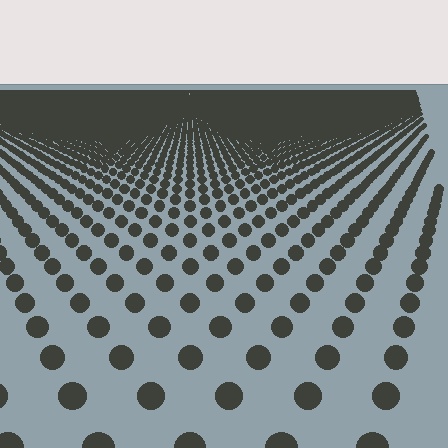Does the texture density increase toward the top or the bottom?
Density increases toward the top.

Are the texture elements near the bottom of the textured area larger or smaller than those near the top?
Larger. Near the bottom, elements are closer to the viewer and appear at a bigger on-screen size.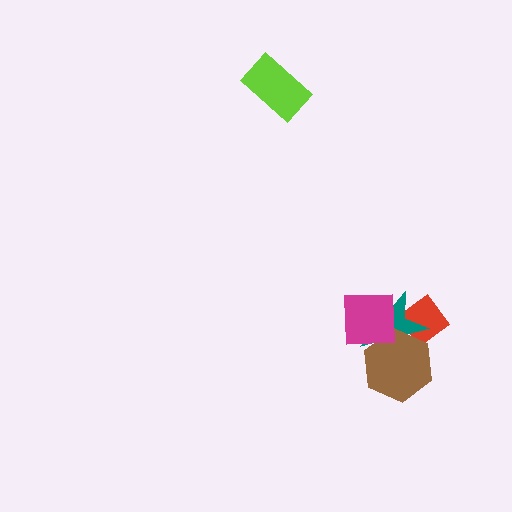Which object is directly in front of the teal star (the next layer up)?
The brown hexagon is directly in front of the teal star.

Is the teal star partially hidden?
Yes, it is partially covered by another shape.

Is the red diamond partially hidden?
Yes, it is partially covered by another shape.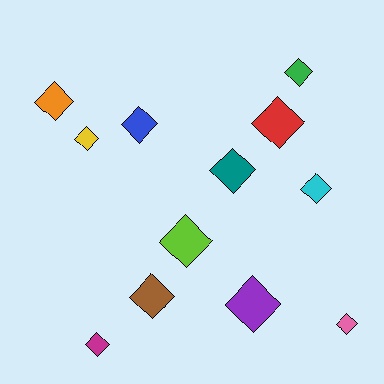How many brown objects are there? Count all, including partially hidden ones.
There is 1 brown object.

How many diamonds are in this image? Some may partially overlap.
There are 12 diamonds.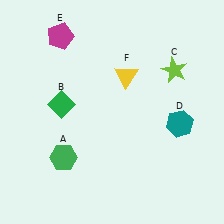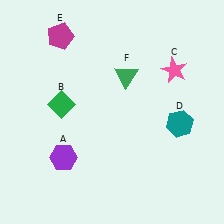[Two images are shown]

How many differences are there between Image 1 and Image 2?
There are 3 differences between the two images.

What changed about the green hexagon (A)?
In Image 1, A is green. In Image 2, it changed to purple.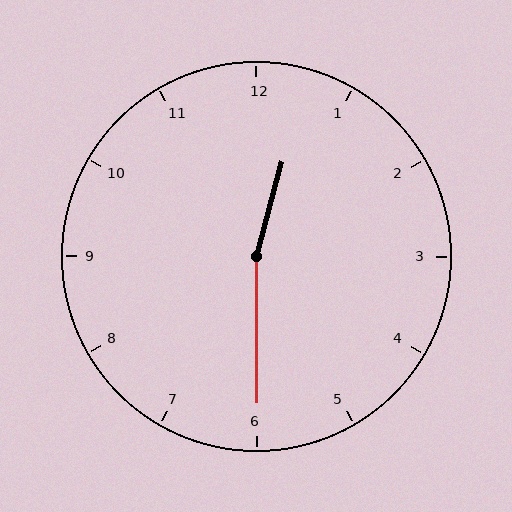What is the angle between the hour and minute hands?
Approximately 165 degrees.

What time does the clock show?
12:30.